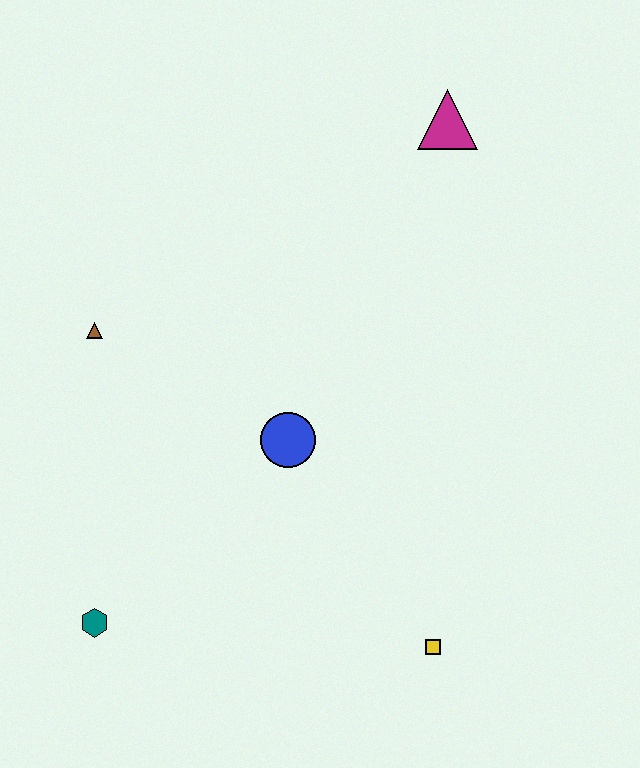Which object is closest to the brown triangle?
The blue circle is closest to the brown triangle.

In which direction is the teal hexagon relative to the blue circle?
The teal hexagon is to the left of the blue circle.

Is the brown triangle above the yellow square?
Yes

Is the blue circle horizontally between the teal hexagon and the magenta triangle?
Yes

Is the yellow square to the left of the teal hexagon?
No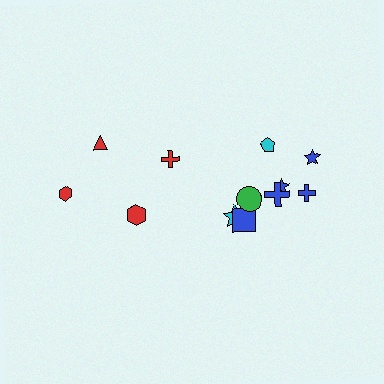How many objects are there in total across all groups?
There are 12 objects.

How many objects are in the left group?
There are 4 objects.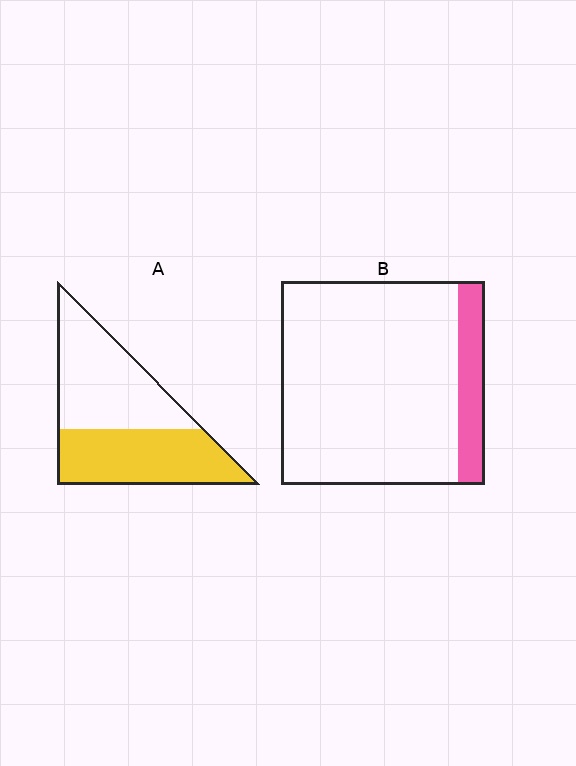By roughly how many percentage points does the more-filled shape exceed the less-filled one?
By roughly 35 percentage points (A over B).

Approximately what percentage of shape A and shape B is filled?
A is approximately 45% and B is approximately 15%.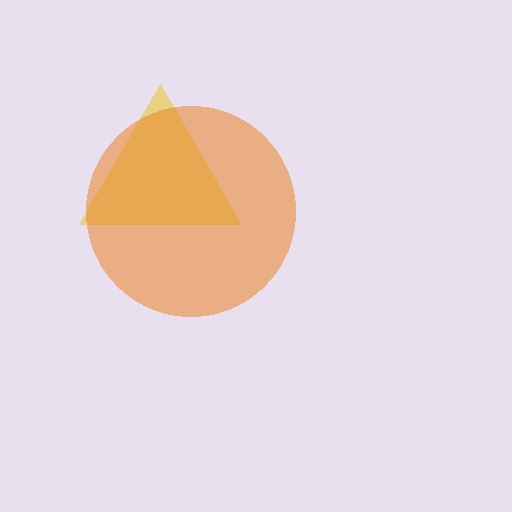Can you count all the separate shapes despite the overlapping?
Yes, there are 2 separate shapes.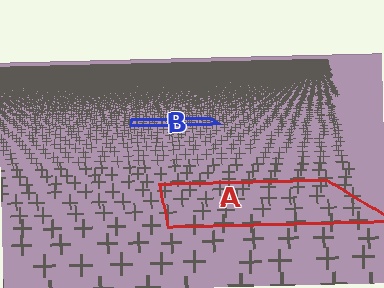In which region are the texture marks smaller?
The texture marks are smaller in region B, because it is farther away.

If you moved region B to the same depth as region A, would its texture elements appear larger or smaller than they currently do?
They would appear larger. At a closer depth, the same texture elements are projected at a bigger on-screen size.